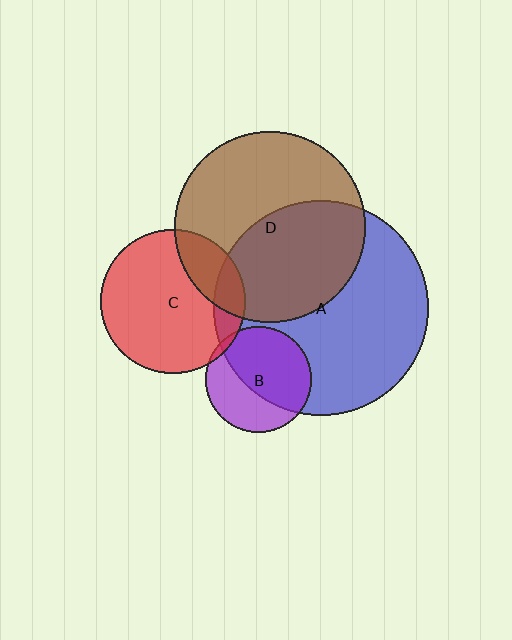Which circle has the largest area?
Circle A (blue).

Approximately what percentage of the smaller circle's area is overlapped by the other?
Approximately 50%.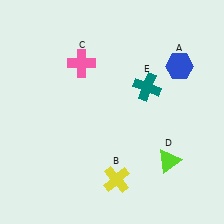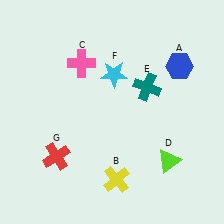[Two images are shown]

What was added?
A cyan star (F), a red cross (G) were added in Image 2.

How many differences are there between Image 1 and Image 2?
There are 2 differences between the two images.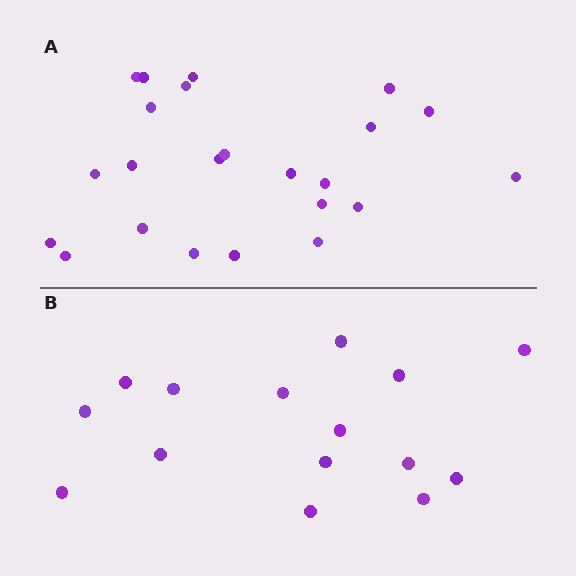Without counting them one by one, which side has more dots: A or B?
Region A (the top region) has more dots.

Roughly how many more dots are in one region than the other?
Region A has roughly 8 or so more dots than region B.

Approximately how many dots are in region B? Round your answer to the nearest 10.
About 20 dots. (The exact count is 15, which rounds to 20.)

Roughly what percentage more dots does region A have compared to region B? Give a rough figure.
About 55% more.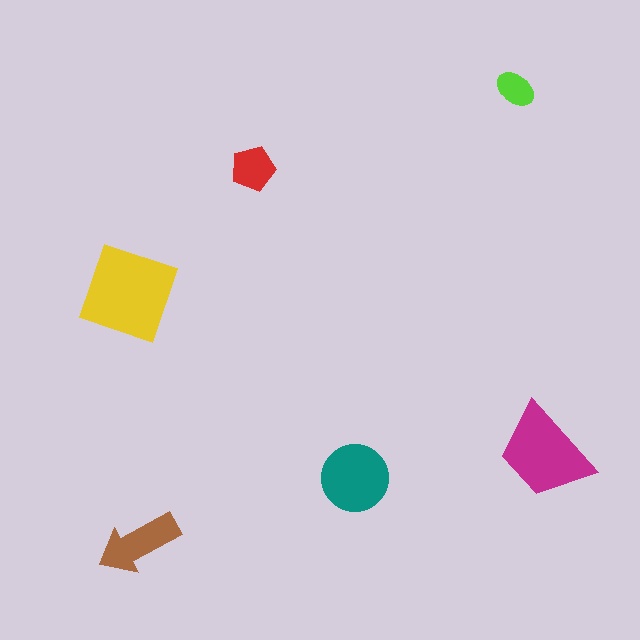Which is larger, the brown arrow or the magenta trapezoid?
The magenta trapezoid.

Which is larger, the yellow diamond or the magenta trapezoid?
The yellow diamond.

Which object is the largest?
The yellow diamond.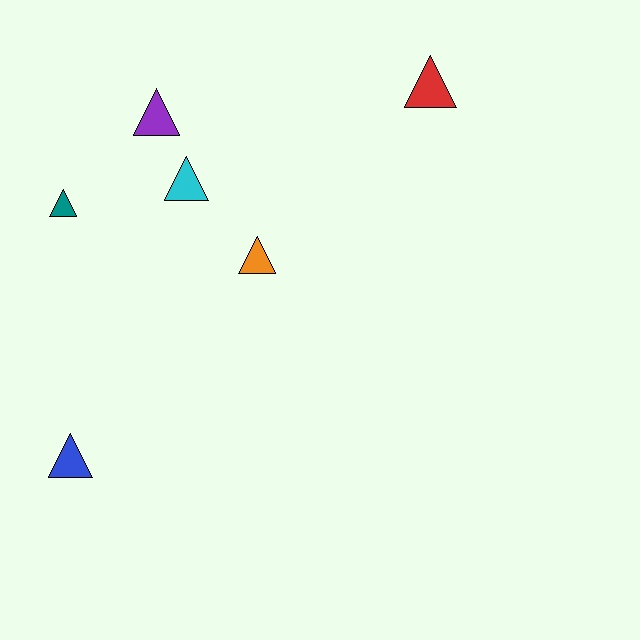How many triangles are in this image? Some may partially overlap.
There are 6 triangles.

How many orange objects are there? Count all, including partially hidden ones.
There is 1 orange object.